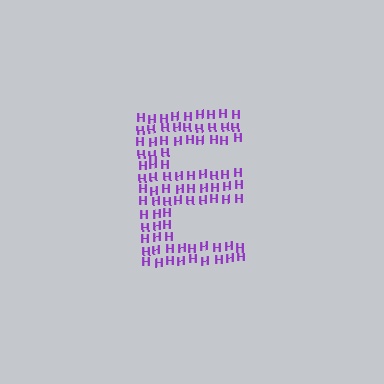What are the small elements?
The small elements are letter H's.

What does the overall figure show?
The overall figure shows the letter E.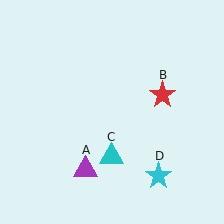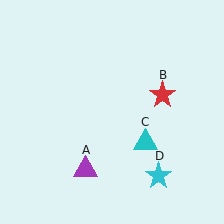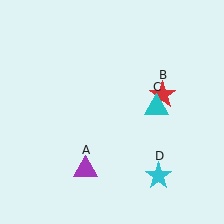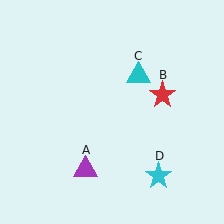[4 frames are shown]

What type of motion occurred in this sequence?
The cyan triangle (object C) rotated counterclockwise around the center of the scene.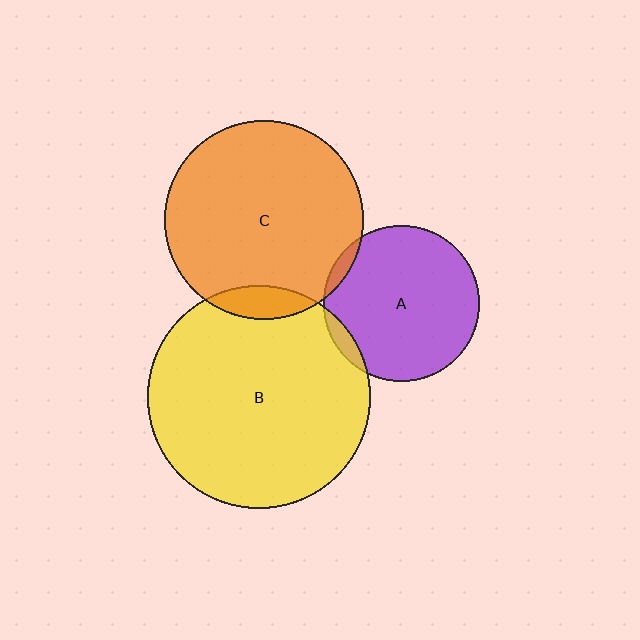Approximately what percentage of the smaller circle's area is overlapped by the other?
Approximately 5%.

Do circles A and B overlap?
Yes.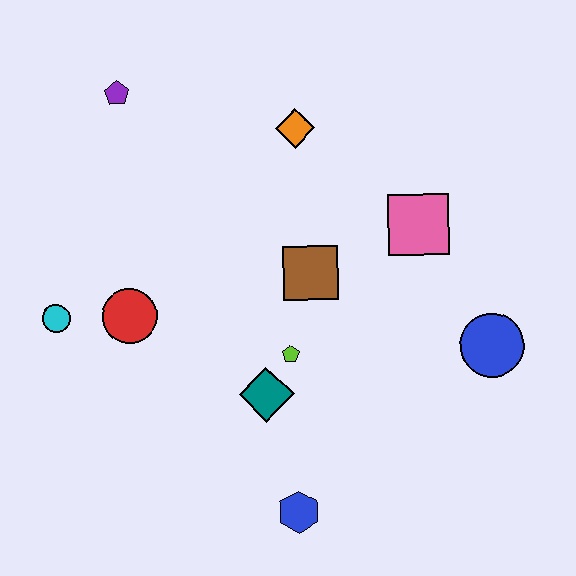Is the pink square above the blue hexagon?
Yes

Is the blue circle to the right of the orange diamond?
Yes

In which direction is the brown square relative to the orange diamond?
The brown square is below the orange diamond.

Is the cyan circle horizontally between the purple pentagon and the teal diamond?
No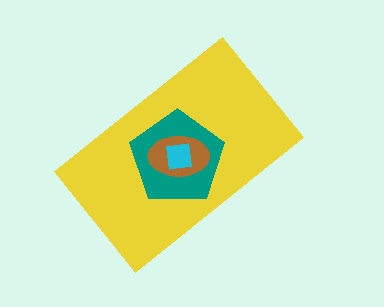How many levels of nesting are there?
4.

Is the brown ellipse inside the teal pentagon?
Yes.